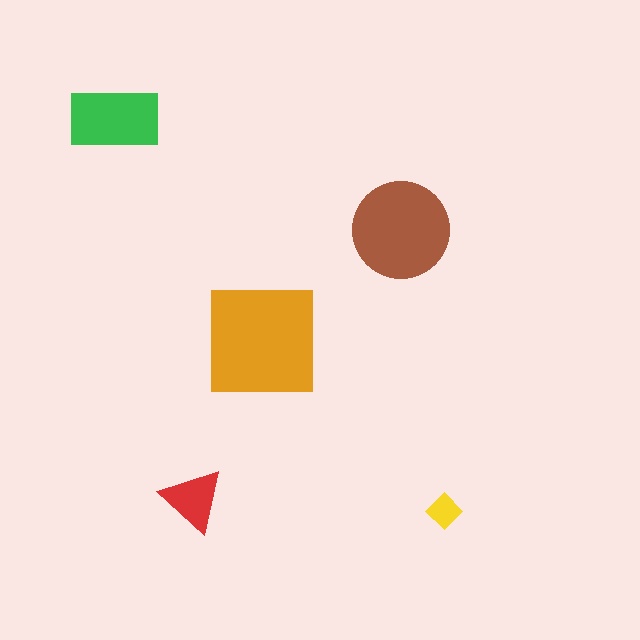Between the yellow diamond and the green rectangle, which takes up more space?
The green rectangle.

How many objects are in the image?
There are 5 objects in the image.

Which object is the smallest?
The yellow diamond.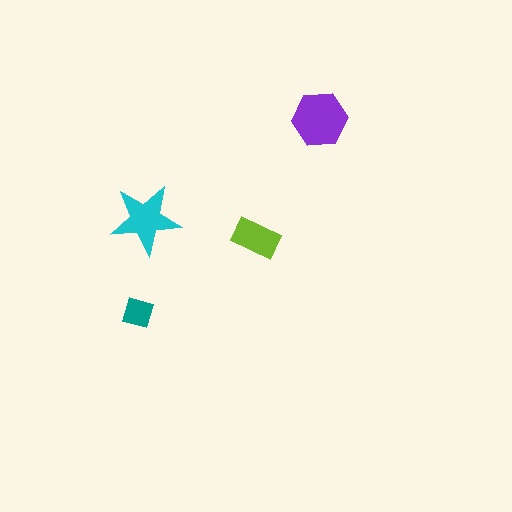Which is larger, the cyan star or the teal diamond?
The cyan star.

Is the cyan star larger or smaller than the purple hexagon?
Smaller.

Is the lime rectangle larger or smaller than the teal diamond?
Larger.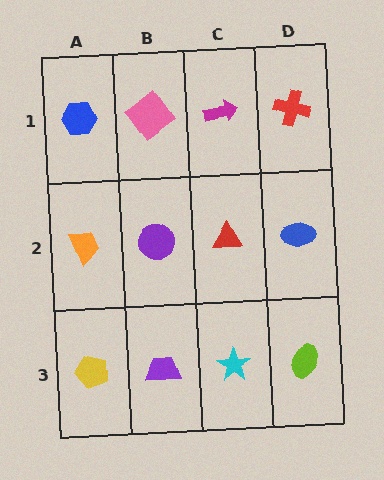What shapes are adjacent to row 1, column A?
An orange trapezoid (row 2, column A), a pink diamond (row 1, column B).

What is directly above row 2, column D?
A red cross.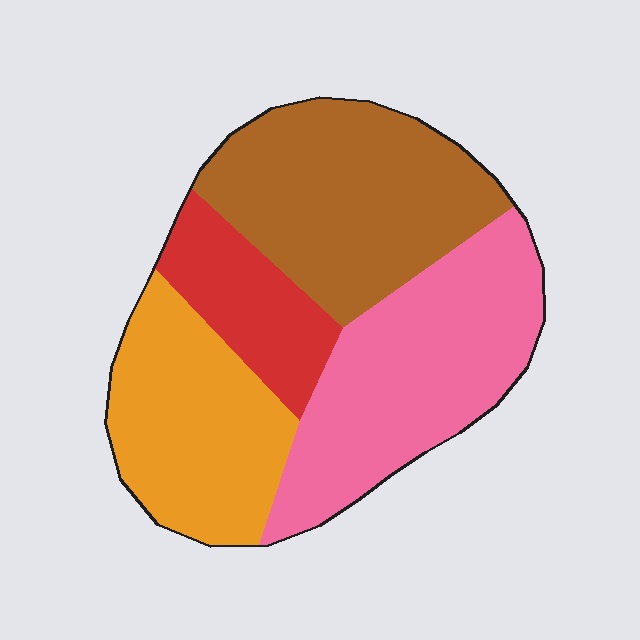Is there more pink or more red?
Pink.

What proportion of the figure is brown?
Brown takes up about one third (1/3) of the figure.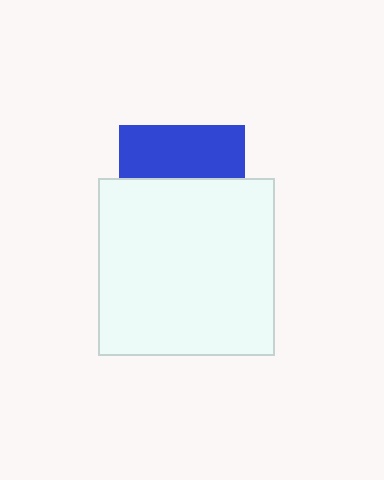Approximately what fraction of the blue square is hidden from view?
Roughly 59% of the blue square is hidden behind the white square.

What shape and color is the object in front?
The object in front is a white square.